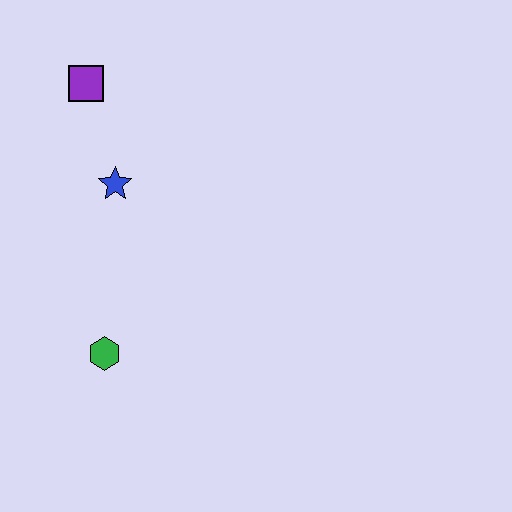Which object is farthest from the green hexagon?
The purple square is farthest from the green hexagon.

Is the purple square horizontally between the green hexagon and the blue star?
No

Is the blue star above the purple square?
No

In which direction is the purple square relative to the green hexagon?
The purple square is above the green hexagon.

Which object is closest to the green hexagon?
The blue star is closest to the green hexagon.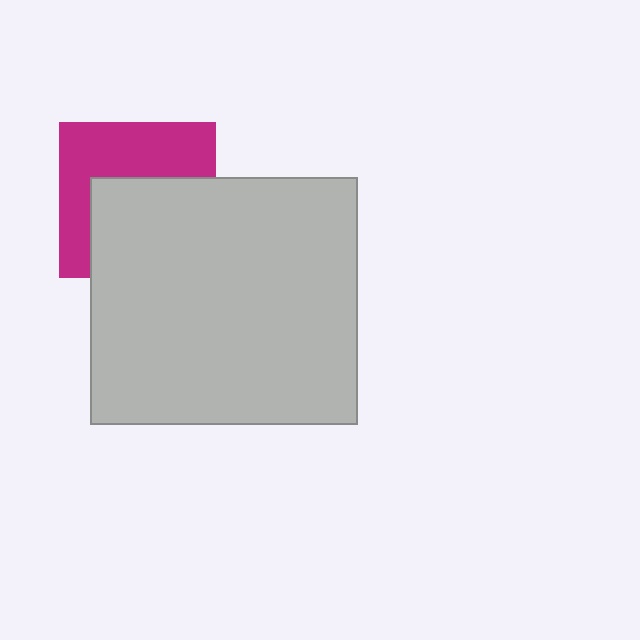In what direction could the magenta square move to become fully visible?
The magenta square could move up. That would shift it out from behind the light gray rectangle entirely.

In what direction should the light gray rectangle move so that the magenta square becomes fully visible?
The light gray rectangle should move down. That is the shortest direction to clear the overlap and leave the magenta square fully visible.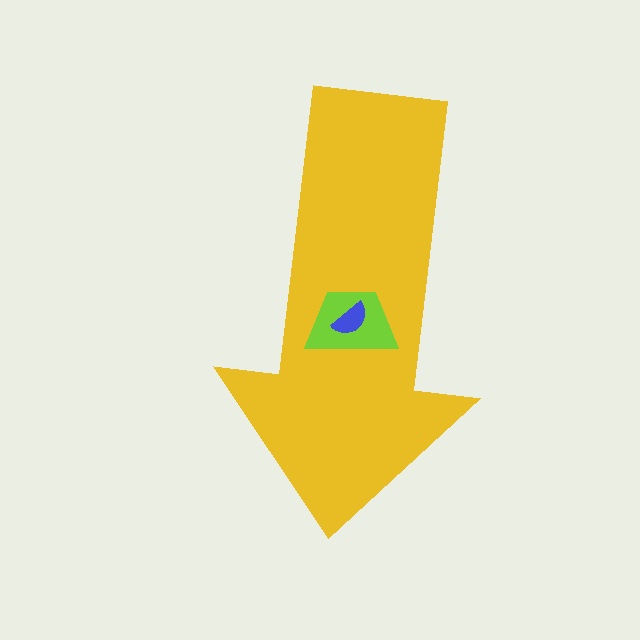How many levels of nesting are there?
3.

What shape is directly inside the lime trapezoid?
The blue semicircle.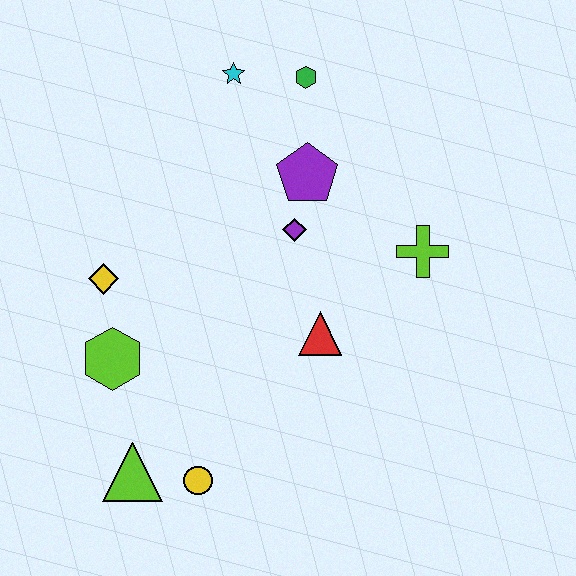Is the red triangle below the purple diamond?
Yes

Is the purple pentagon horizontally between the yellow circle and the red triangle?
Yes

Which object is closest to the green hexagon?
The cyan star is closest to the green hexagon.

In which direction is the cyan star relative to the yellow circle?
The cyan star is above the yellow circle.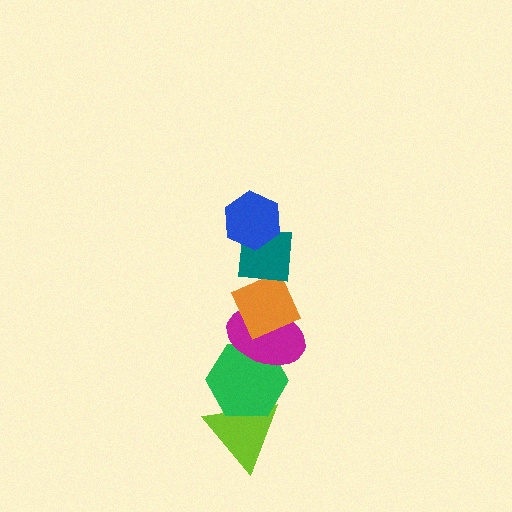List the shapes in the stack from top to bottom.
From top to bottom: the blue hexagon, the teal square, the orange diamond, the magenta ellipse, the green hexagon, the lime triangle.